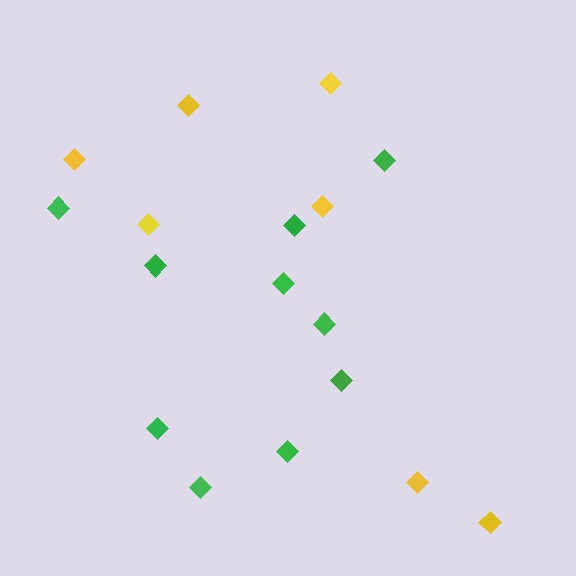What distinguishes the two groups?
There are 2 groups: one group of yellow diamonds (7) and one group of green diamonds (10).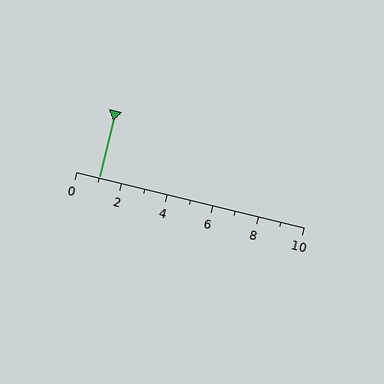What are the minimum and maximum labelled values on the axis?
The axis runs from 0 to 10.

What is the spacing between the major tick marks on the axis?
The major ticks are spaced 2 apart.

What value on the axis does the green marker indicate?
The marker indicates approximately 1.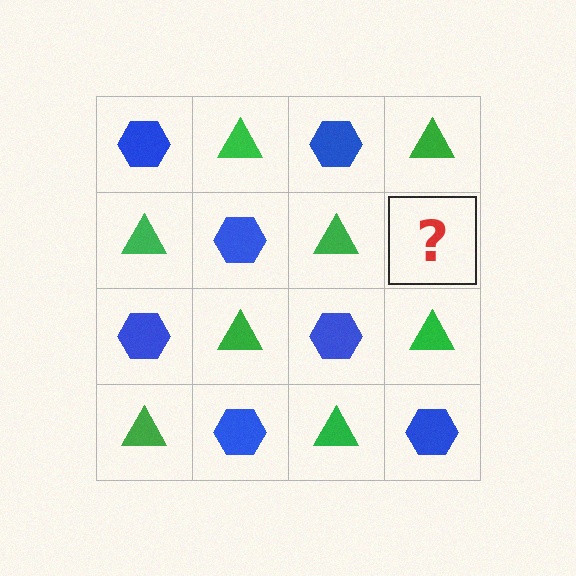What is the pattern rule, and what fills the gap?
The rule is that it alternates blue hexagon and green triangle in a checkerboard pattern. The gap should be filled with a blue hexagon.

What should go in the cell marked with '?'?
The missing cell should contain a blue hexagon.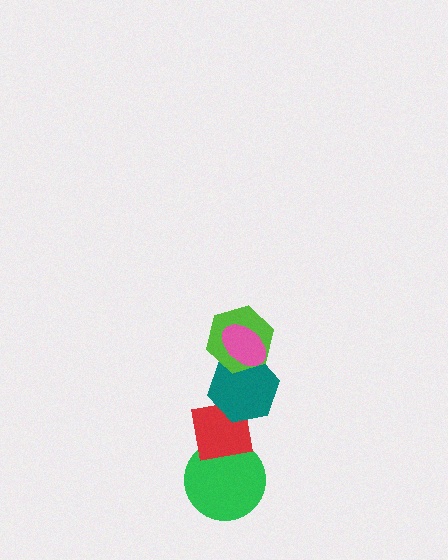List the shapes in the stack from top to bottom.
From top to bottom: the pink ellipse, the lime hexagon, the teal hexagon, the red square, the green circle.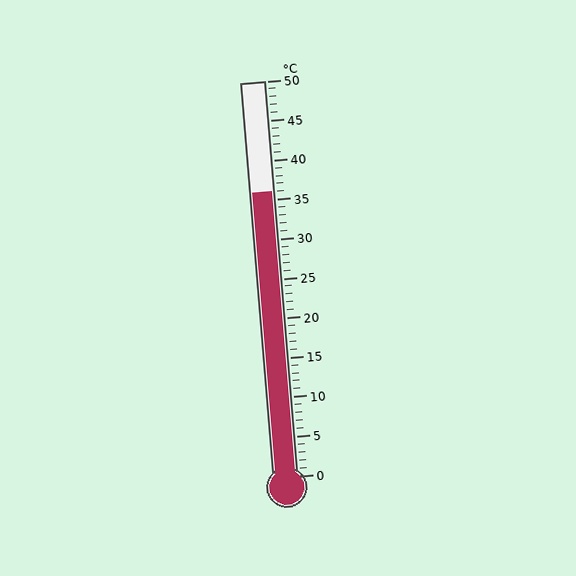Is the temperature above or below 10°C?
The temperature is above 10°C.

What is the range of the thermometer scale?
The thermometer scale ranges from 0°C to 50°C.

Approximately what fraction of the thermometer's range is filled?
The thermometer is filled to approximately 70% of its range.